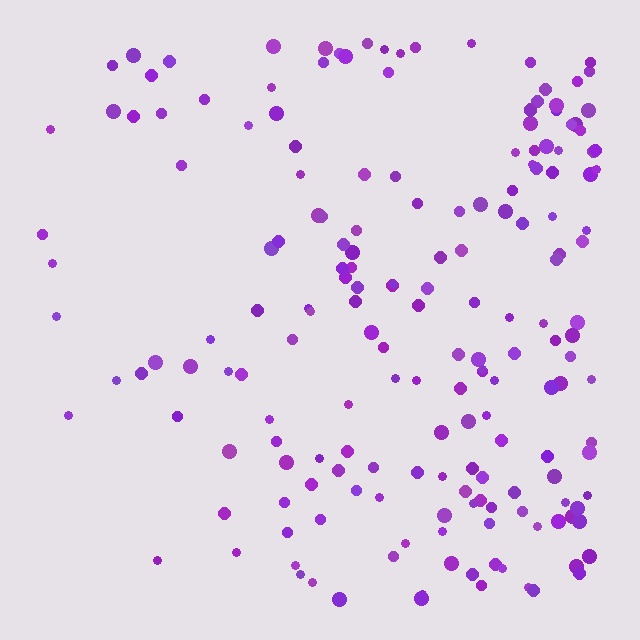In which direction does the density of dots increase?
From left to right, with the right side densest.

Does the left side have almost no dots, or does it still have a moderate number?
Still a moderate number, just noticeably fewer than the right.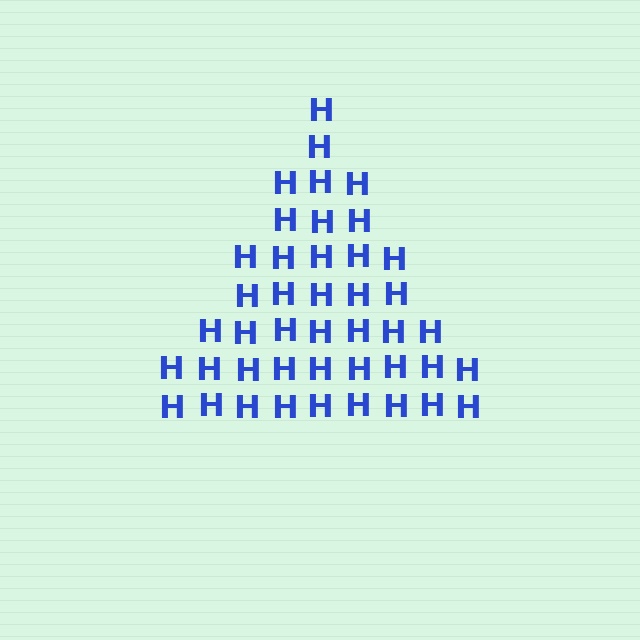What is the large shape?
The large shape is a triangle.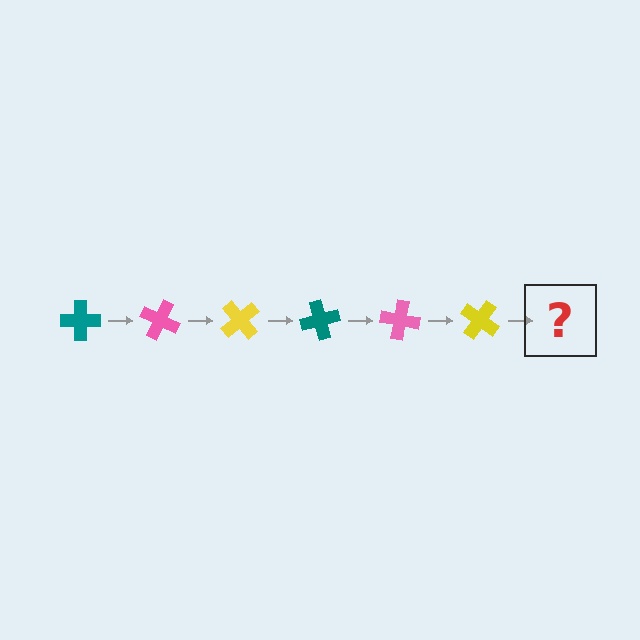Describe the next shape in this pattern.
It should be a teal cross, rotated 150 degrees from the start.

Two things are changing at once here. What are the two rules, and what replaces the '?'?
The two rules are that it rotates 25 degrees each step and the color cycles through teal, pink, and yellow. The '?' should be a teal cross, rotated 150 degrees from the start.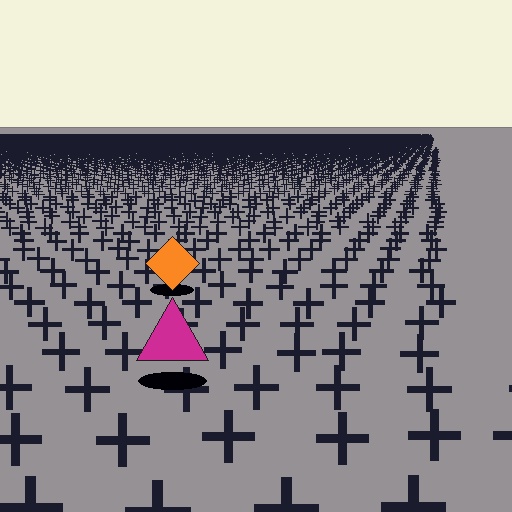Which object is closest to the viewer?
The magenta triangle is closest. The texture marks near it are larger and more spread out.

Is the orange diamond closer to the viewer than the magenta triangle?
No. The magenta triangle is closer — you can tell from the texture gradient: the ground texture is coarser near it.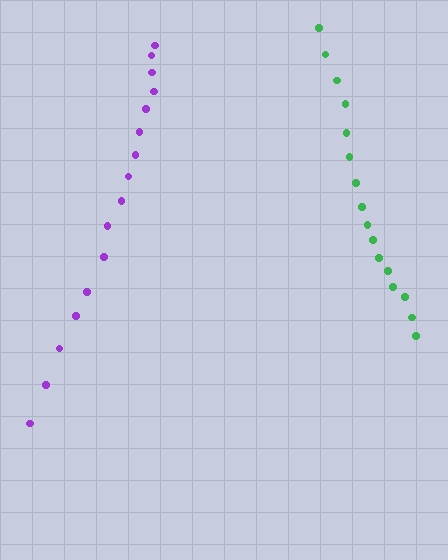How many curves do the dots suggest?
There are 2 distinct paths.